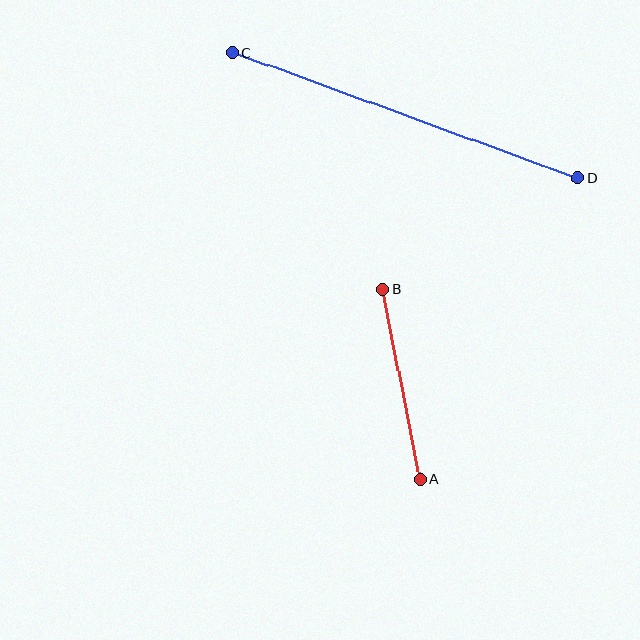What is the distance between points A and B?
The distance is approximately 194 pixels.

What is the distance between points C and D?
The distance is approximately 367 pixels.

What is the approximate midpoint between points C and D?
The midpoint is at approximately (405, 115) pixels.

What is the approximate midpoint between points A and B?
The midpoint is at approximately (401, 384) pixels.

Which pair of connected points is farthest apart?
Points C and D are farthest apart.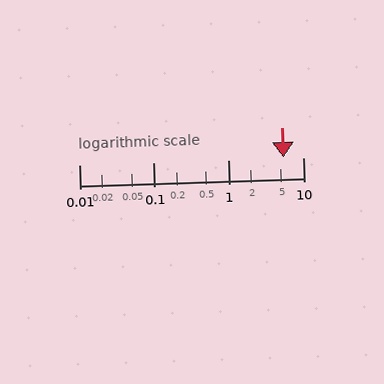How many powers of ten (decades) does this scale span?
The scale spans 3 decades, from 0.01 to 10.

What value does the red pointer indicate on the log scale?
The pointer indicates approximately 5.5.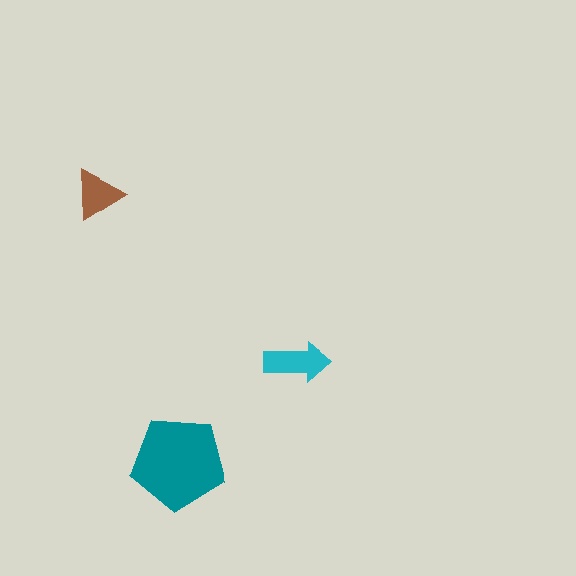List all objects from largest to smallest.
The teal pentagon, the cyan arrow, the brown triangle.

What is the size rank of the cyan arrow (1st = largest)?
2nd.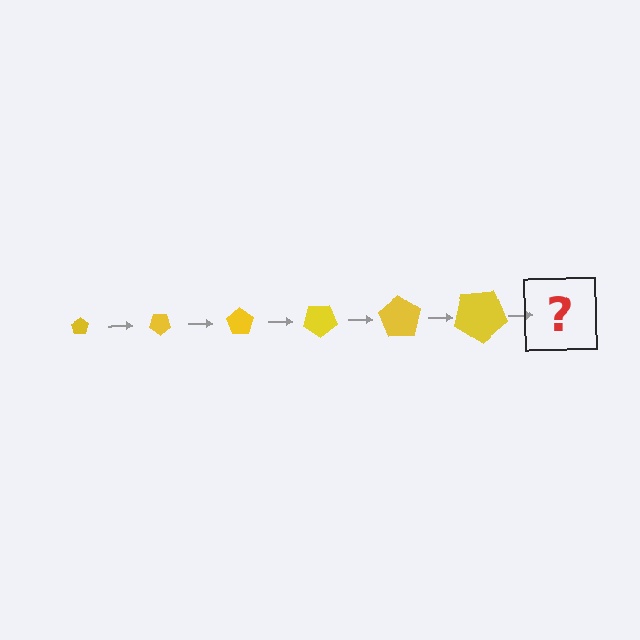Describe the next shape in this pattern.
It should be a pentagon, larger than the previous one and rotated 210 degrees from the start.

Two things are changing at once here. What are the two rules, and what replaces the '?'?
The two rules are that the pentagon grows larger each step and it rotates 35 degrees each step. The '?' should be a pentagon, larger than the previous one and rotated 210 degrees from the start.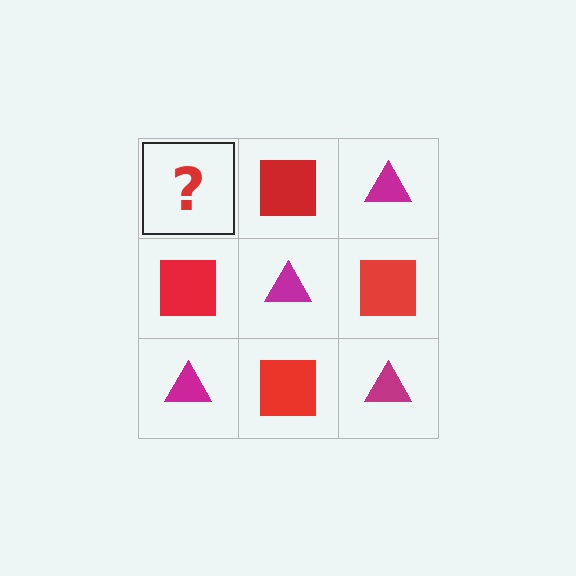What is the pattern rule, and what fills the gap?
The rule is that it alternates magenta triangle and red square in a checkerboard pattern. The gap should be filled with a magenta triangle.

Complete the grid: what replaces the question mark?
The question mark should be replaced with a magenta triangle.